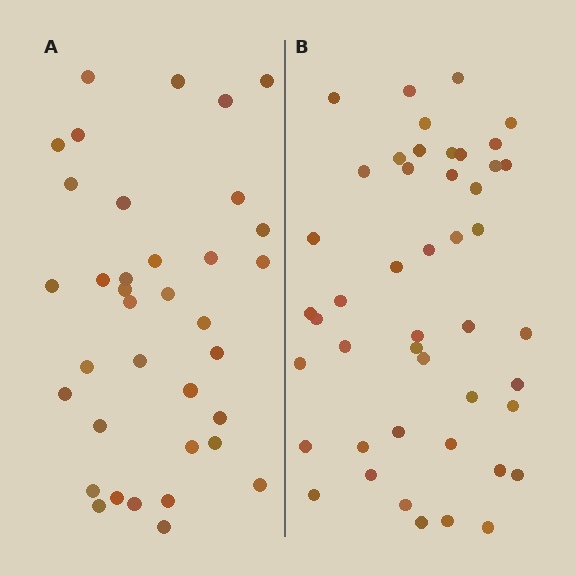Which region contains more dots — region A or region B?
Region B (the right region) has more dots.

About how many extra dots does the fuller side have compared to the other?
Region B has roughly 10 or so more dots than region A.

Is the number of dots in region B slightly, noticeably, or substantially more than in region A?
Region B has noticeably more, but not dramatically so. The ratio is roughly 1.3 to 1.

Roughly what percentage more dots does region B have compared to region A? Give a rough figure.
About 30% more.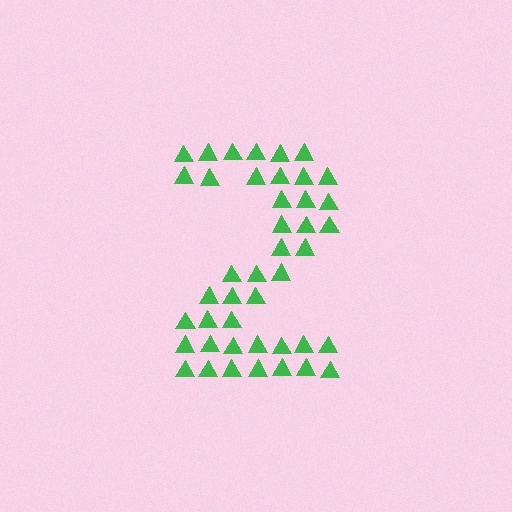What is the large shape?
The large shape is the digit 2.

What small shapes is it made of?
It is made of small triangles.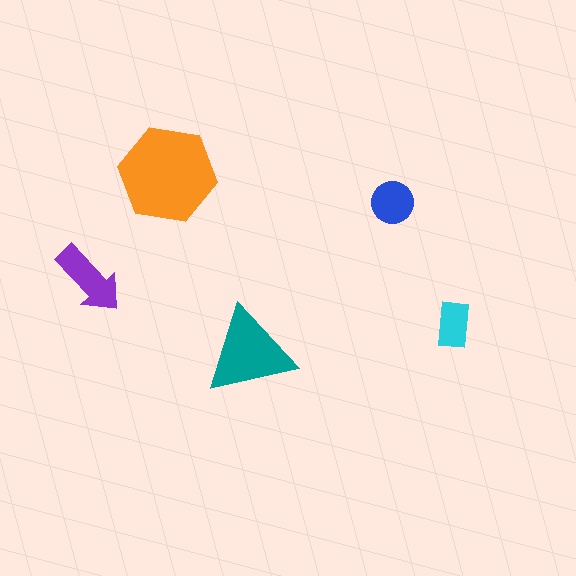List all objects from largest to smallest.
The orange hexagon, the teal triangle, the purple arrow, the blue circle, the cyan rectangle.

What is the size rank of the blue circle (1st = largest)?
4th.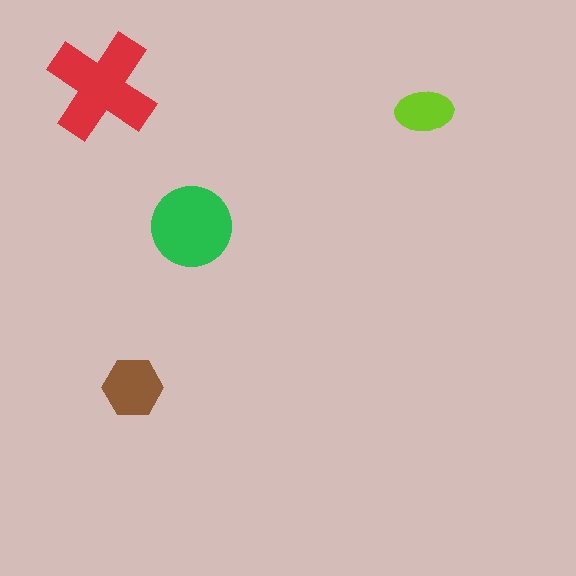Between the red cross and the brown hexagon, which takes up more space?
The red cross.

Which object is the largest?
The red cross.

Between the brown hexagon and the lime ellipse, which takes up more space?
The brown hexagon.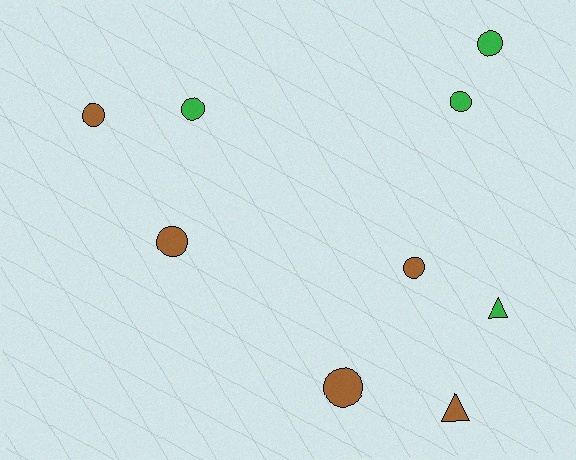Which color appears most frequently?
Brown, with 5 objects.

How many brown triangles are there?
There is 1 brown triangle.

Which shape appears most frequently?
Circle, with 7 objects.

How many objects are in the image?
There are 9 objects.